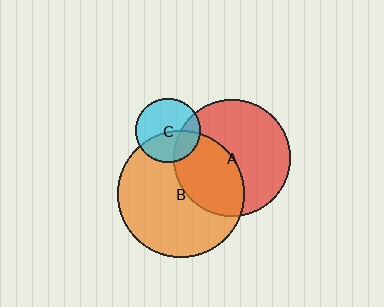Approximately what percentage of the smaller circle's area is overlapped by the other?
Approximately 45%.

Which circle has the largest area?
Circle B (orange).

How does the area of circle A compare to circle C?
Approximately 3.3 times.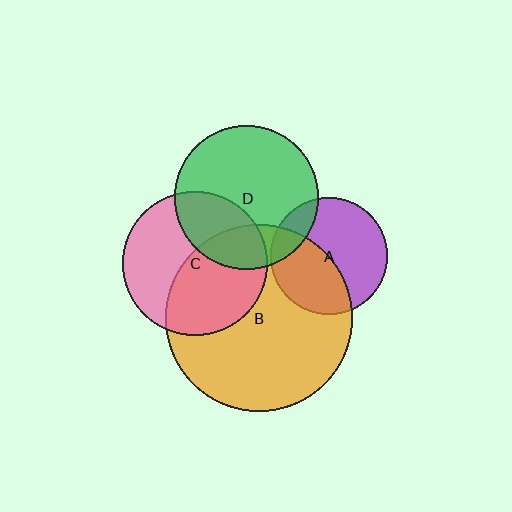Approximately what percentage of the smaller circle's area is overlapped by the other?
Approximately 30%.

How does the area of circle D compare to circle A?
Approximately 1.5 times.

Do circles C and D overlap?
Yes.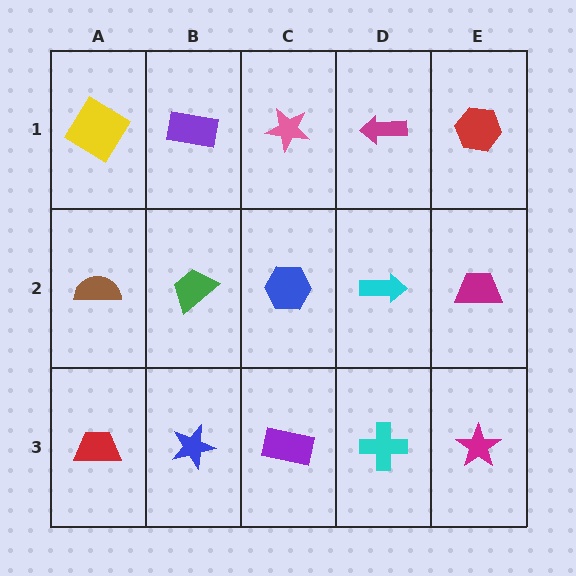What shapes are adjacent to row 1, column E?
A magenta trapezoid (row 2, column E), a magenta arrow (row 1, column D).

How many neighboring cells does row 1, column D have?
3.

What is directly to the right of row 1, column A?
A purple rectangle.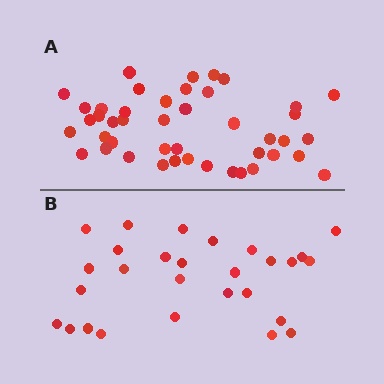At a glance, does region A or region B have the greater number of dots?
Region A (the top region) has more dots.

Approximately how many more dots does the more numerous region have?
Region A has approximately 15 more dots than region B.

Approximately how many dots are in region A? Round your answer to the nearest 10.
About 40 dots. (The exact count is 44, which rounds to 40.)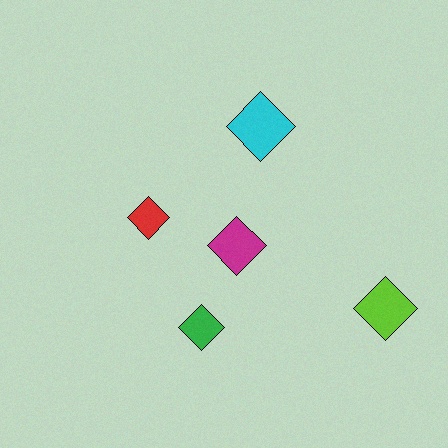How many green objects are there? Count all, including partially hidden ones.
There is 1 green object.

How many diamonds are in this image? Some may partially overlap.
There are 5 diamonds.